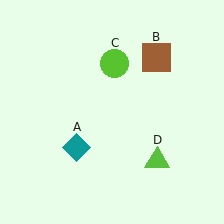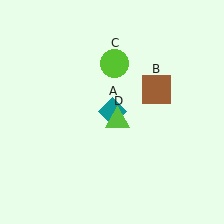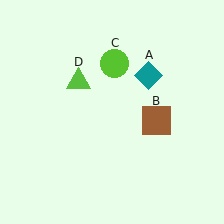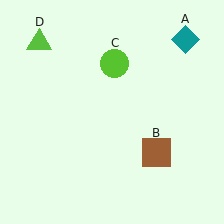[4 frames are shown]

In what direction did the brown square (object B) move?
The brown square (object B) moved down.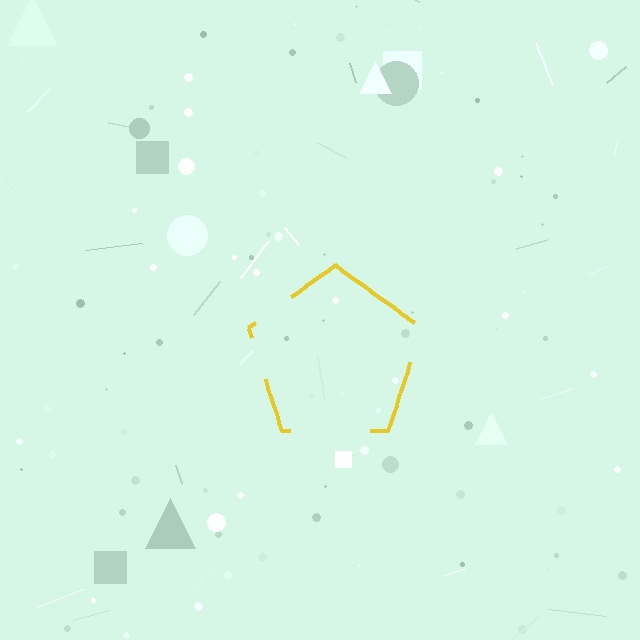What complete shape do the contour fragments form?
The contour fragments form a pentagon.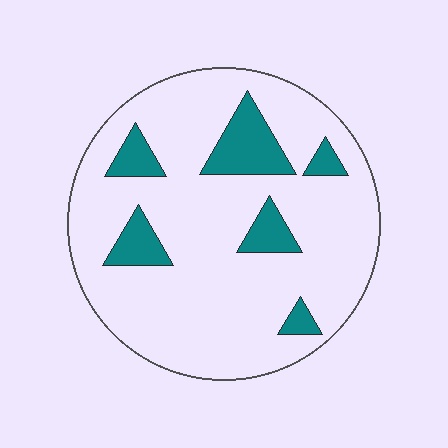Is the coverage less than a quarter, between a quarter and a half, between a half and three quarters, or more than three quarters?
Less than a quarter.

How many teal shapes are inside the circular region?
6.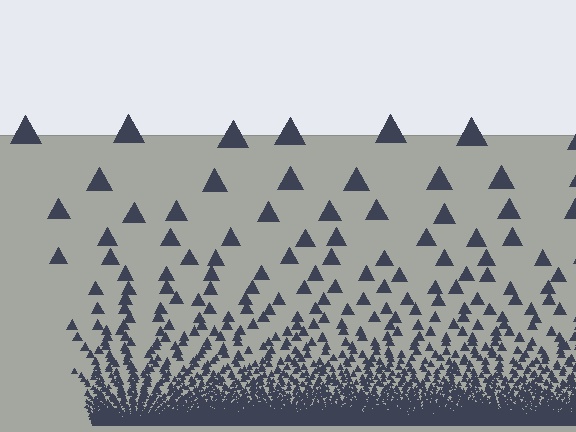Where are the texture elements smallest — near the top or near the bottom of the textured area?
Near the bottom.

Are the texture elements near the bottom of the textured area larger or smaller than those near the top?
Smaller. The gradient is inverted — elements near the bottom are smaller and denser.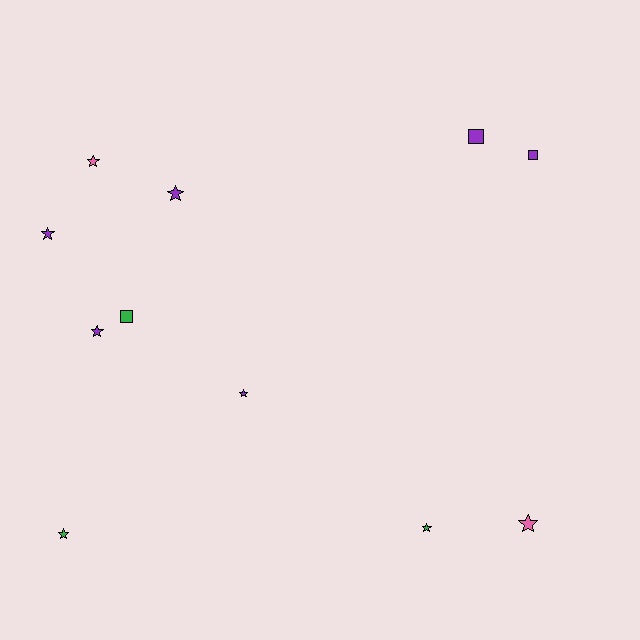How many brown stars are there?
There are no brown stars.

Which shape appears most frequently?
Star, with 8 objects.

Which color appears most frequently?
Purple, with 6 objects.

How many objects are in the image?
There are 11 objects.